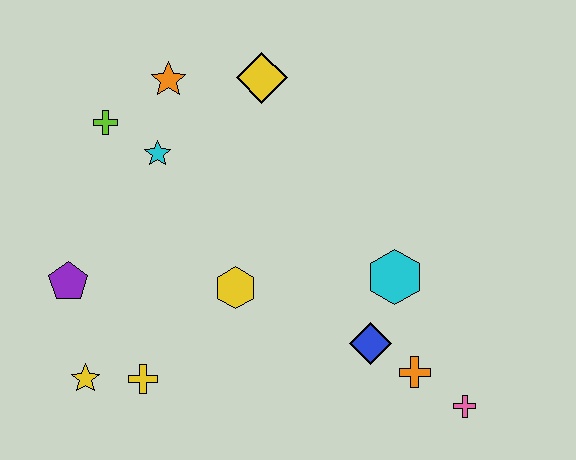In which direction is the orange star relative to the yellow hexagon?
The orange star is above the yellow hexagon.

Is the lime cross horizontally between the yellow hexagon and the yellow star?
Yes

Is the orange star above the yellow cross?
Yes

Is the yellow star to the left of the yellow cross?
Yes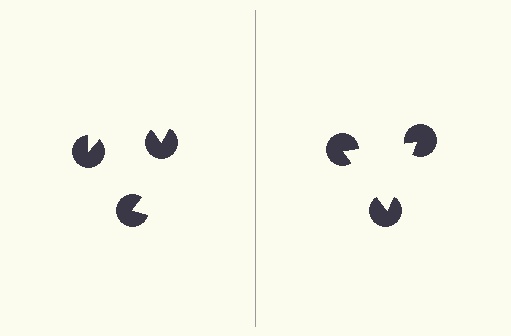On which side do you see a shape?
An illusory triangle appears on the right side. On the left side the wedge cuts are rotated, so no coherent shape forms.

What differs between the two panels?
The pac-man discs are positioned identically on both sides; only the wedge orientations differ. On the right they align to a triangle; on the left they are misaligned.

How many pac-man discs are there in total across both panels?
6 — 3 on each side.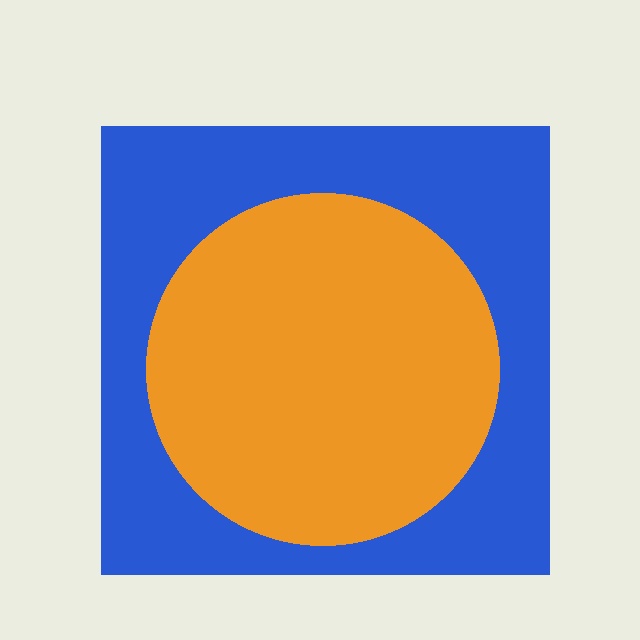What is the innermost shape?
The orange circle.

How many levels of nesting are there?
2.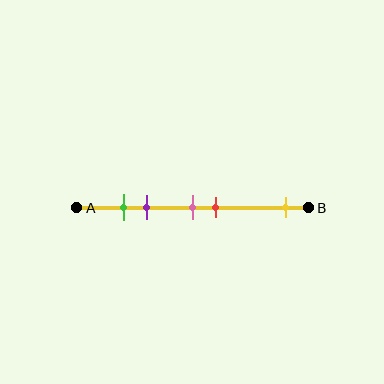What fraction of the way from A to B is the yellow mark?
The yellow mark is approximately 90% (0.9) of the way from A to B.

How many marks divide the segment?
There are 5 marks dividing the segment.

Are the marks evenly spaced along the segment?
No, the marks are not evenly spaced.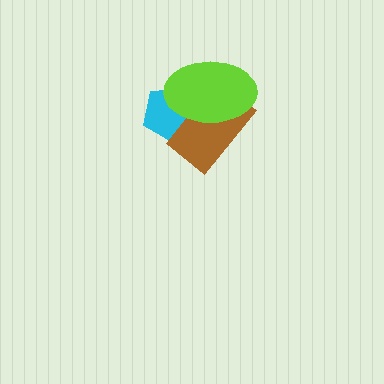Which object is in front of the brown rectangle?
The lime ellipse is in front of the brown rectangle.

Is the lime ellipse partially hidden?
No, no other shape covers it.